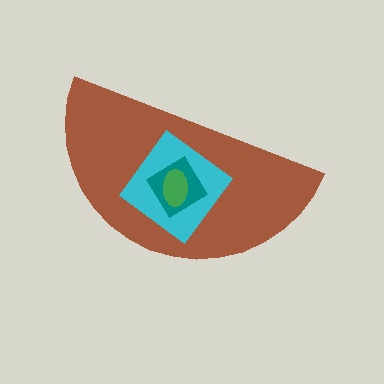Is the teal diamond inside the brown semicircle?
Yes.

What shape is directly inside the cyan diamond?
The teal diamond.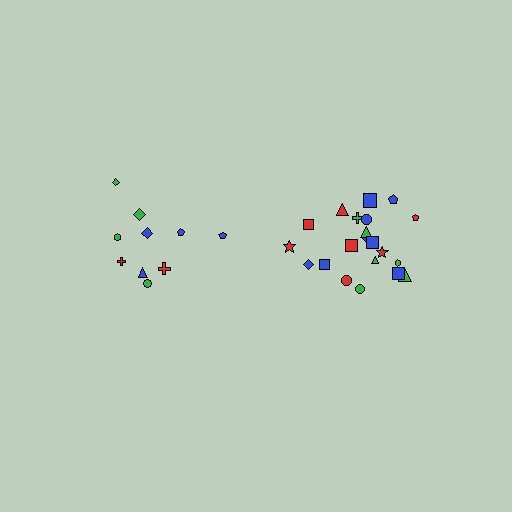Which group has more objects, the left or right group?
The right group.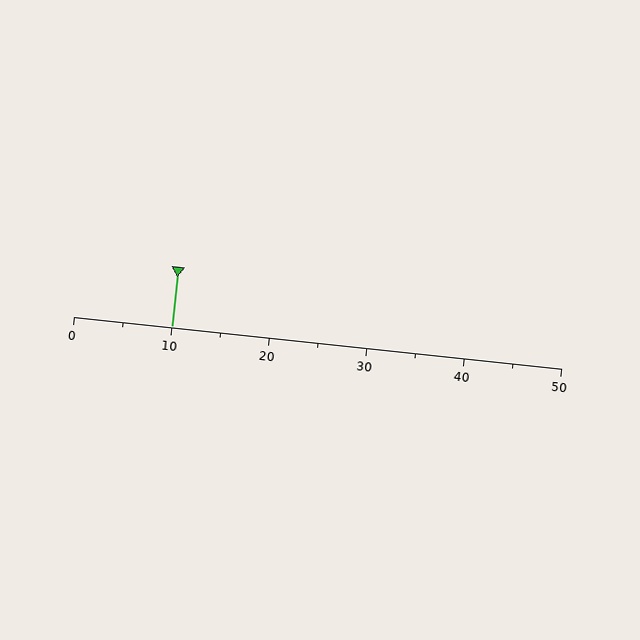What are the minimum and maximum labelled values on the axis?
The axis runs from 0 to 50.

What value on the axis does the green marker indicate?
The marker indicates approximately 10.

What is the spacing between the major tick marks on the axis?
The major ticks are spaced 10 apart.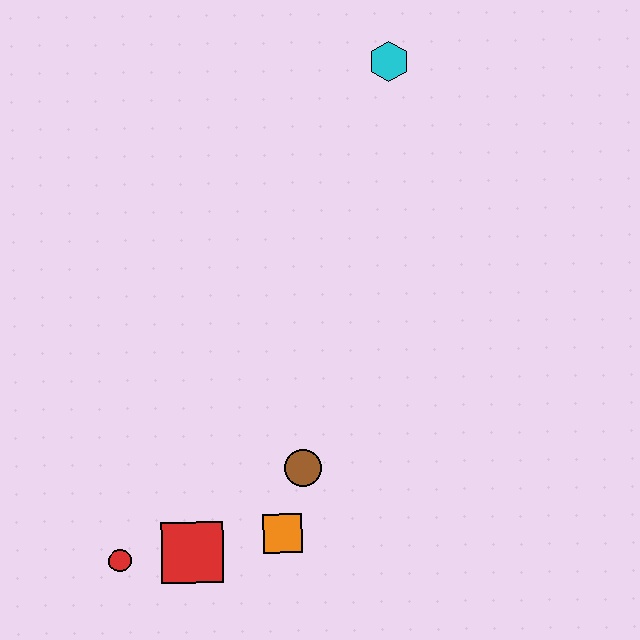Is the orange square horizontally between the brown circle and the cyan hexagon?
No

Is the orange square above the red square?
Yes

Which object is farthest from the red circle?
The cyan hexagon is farthest from the red circle.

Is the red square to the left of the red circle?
No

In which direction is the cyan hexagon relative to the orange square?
The cyan hexagon is above the orange square.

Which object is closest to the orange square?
The brown circle is closest to the orange square.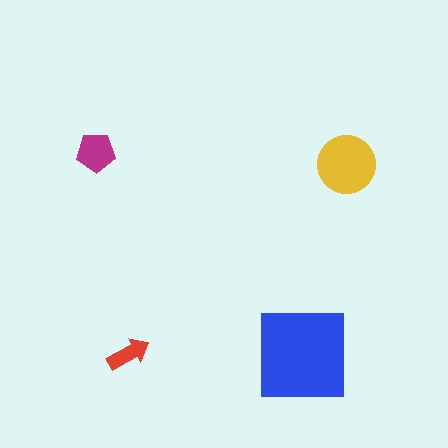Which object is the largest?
The blue square.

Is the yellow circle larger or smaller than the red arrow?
Larger.